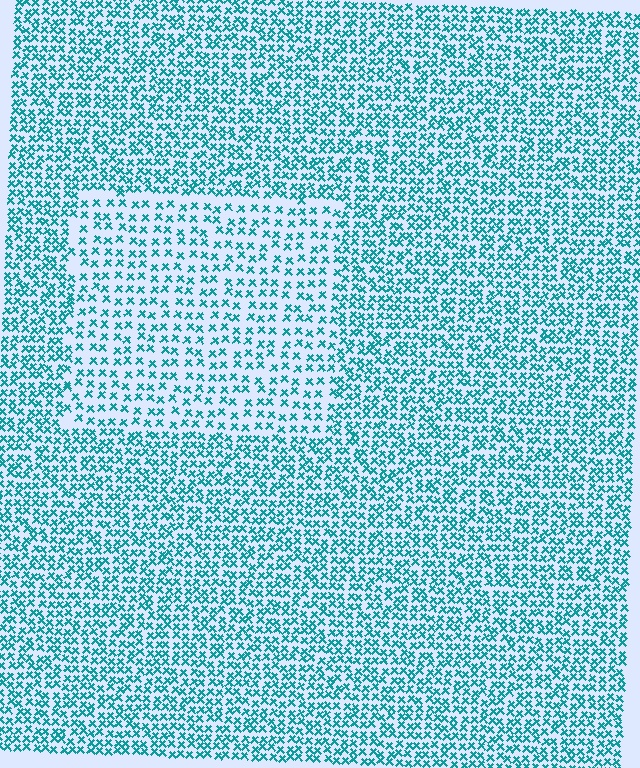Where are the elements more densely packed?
The elements are more densely packed outside the rectangle boundary.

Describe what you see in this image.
The image contains small teal elements arranged at two different densities. A rectangle-shaped region is visible where the elements are less densely packed than the surrounding area.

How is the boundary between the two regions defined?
The boundary is defined by a change in element density (approximately 1.8x ratio). All elements are the same color, size, and shape.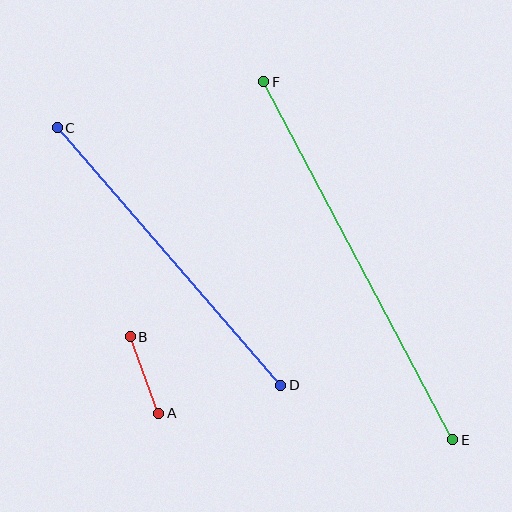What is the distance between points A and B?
The distance is approximately 82 pixels.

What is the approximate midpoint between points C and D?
The midpoint is at approximately (169, 256) pixels.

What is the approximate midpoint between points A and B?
The midpoint is at approximately (145, 375) pixels.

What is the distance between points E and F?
The distance is approximately 405 pixels.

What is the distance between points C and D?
The distance is approximately 341 pixels.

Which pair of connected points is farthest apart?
Points E and F are farthest apart.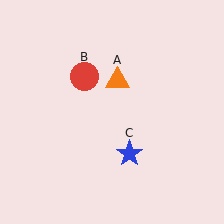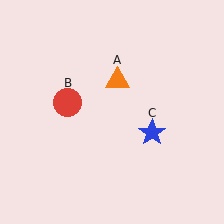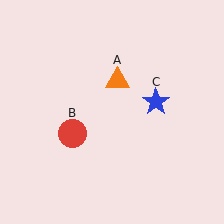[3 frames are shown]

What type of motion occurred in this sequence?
The red circle (object B), blue star (object C) rotated counterclockwise around the center of the scene.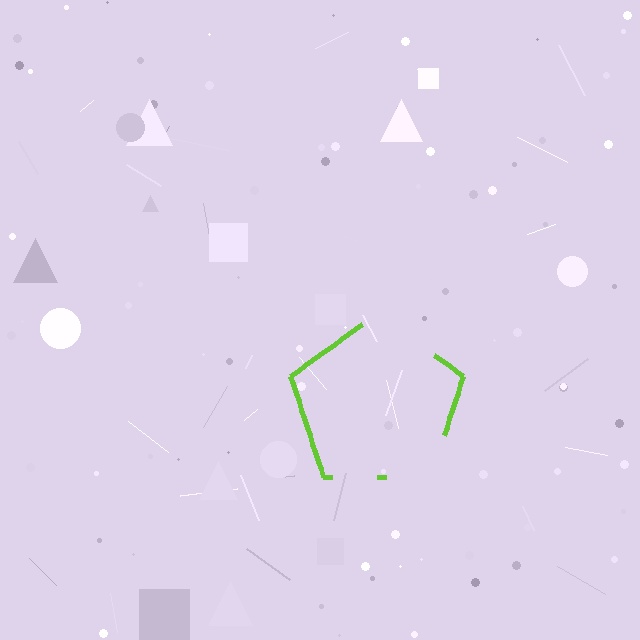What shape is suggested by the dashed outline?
The dashed outline suggests a pentagon.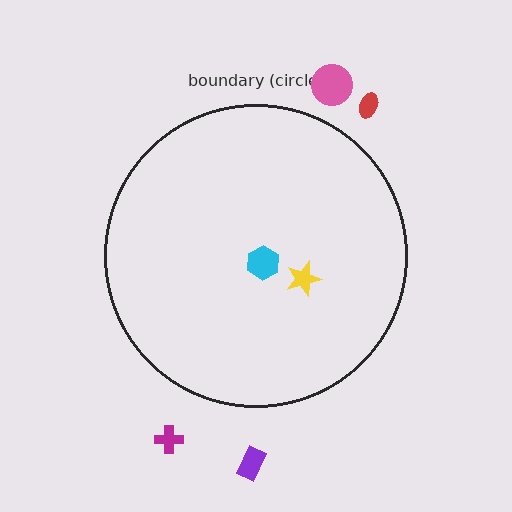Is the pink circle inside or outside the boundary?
Outside.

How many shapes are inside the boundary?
2 inside, 4 outside.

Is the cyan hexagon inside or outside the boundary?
Inside.